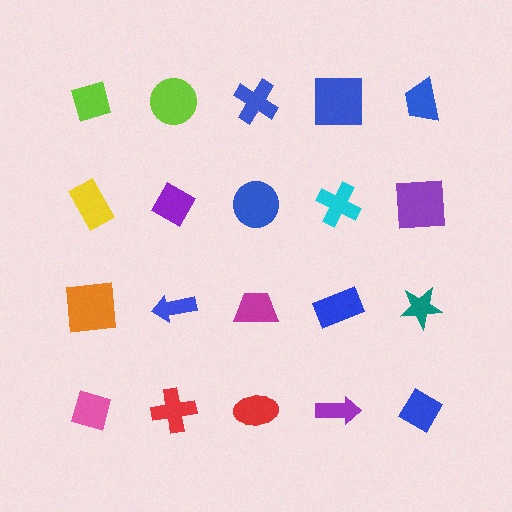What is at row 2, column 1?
A yellow rectangle.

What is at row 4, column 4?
A purple arrow.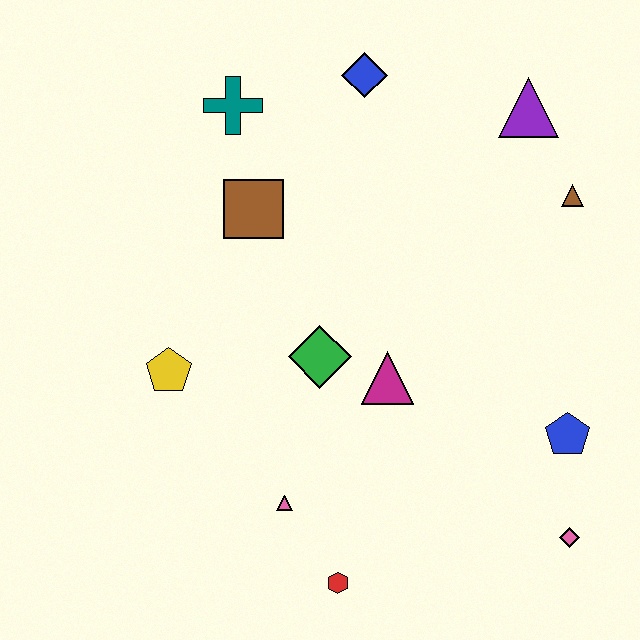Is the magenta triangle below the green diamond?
Yes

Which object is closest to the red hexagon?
The pink triangle is closest to the red hexagon.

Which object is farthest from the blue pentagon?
The teal cross is farthest from the blue pentagon.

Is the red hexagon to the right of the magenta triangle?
No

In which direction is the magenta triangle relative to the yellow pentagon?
The magenta triangle is to the right of the yellow pentagon.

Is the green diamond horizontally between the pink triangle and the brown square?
No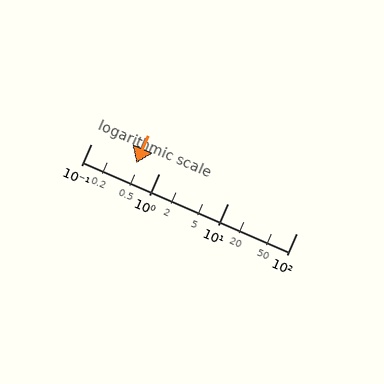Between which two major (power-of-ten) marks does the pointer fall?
The pointer is between 0.1 and 1.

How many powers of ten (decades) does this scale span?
The scale spans 3 decades, from 0.1 to 100.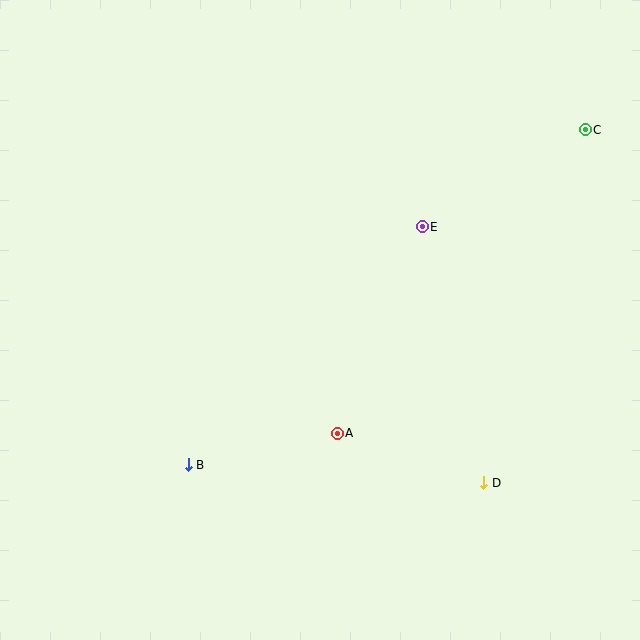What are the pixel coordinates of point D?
Point D is at (484, 483).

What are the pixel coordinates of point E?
Point E is at (422, 227).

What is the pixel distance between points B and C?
The distance between B and C is 519 pixels.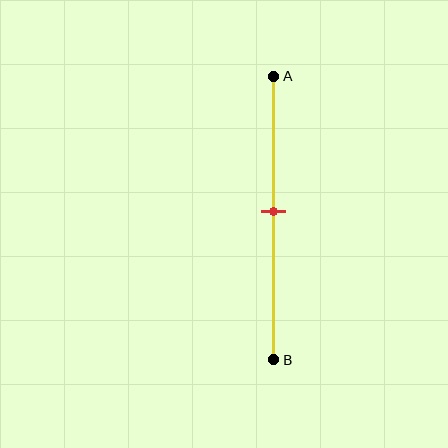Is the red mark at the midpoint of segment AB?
Yes, the mark is approximately at the midpoint.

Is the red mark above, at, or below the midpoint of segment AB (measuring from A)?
The red mark is approximately at the midpoint of segment AB.